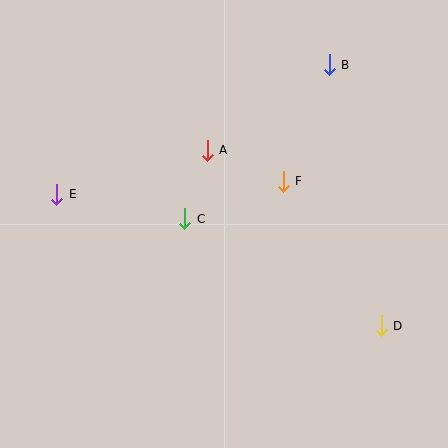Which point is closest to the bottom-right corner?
Point D is closest to the bottom-right corner.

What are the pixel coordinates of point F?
Point F is at (283, 181).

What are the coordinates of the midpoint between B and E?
The midpoint between B and E is at (193, 129).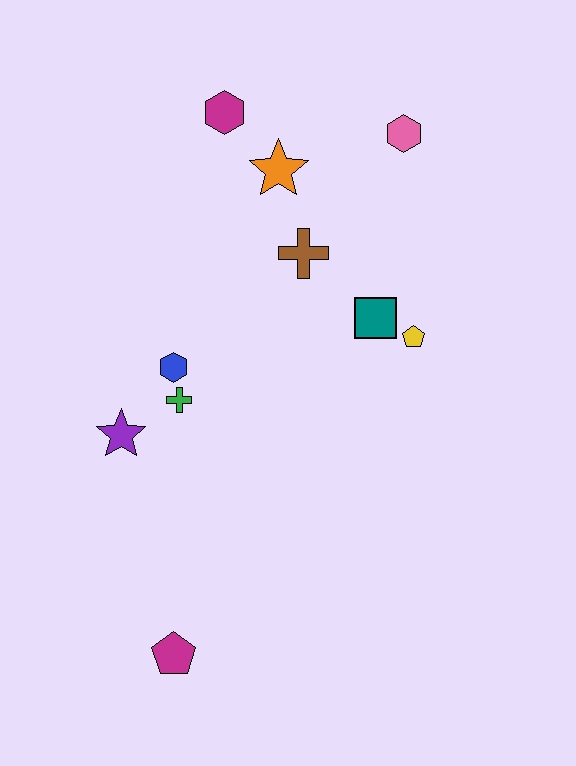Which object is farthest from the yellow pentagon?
The magenta pentagon is farthest from the yellow pentagon.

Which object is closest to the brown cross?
The orange star is closest to the brown cross.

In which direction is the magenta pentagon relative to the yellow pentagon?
The magenta pentagon is below the yellow pentagon.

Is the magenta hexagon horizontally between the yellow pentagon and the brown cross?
No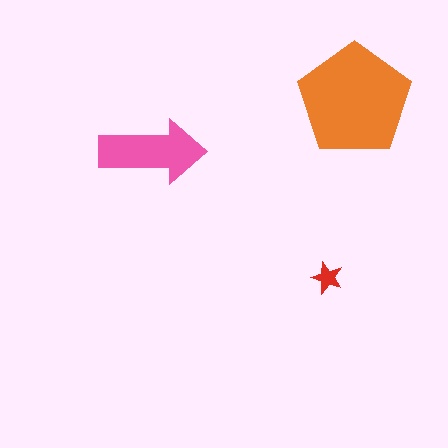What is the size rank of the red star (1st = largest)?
3rd.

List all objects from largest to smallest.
The orange pentagon, the pink arrow, the red star.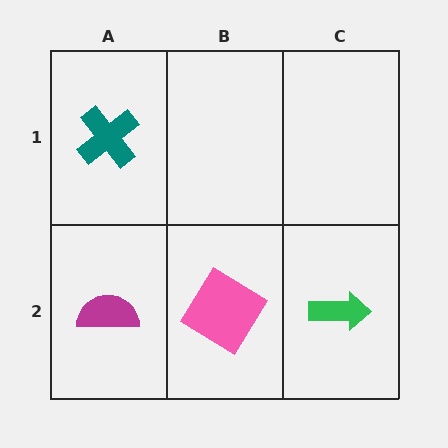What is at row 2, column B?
A pink diamond.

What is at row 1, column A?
A teal cross.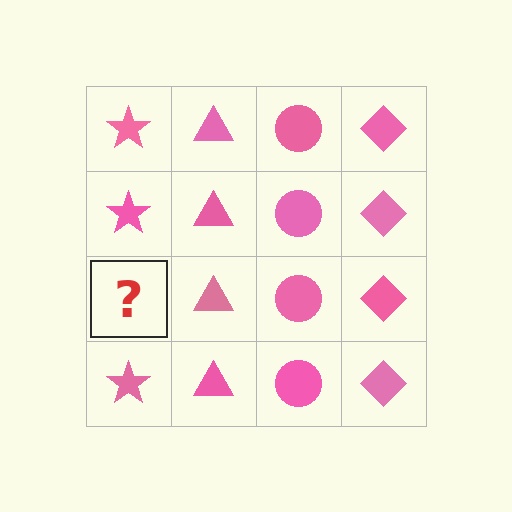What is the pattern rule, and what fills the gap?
The rule is that each column has a consistent shape. The gap should be filled with a pink star.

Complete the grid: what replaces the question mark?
The question mark should be replaced with a pink star.